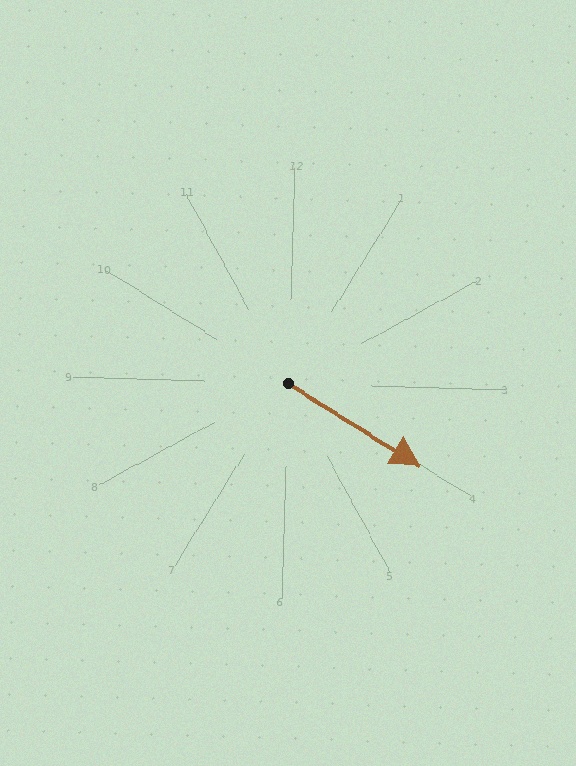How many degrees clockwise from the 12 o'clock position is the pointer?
Approximately 120 degrees.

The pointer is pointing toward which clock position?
Roughly 4 o'clock.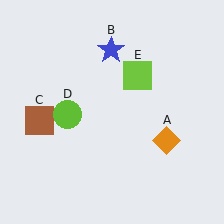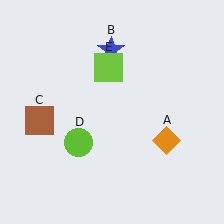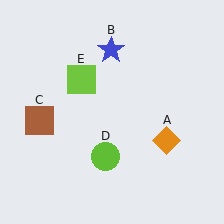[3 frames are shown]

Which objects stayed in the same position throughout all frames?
Orange diamond (object A) and blue star (object B) and brown square (object C) remained stationary.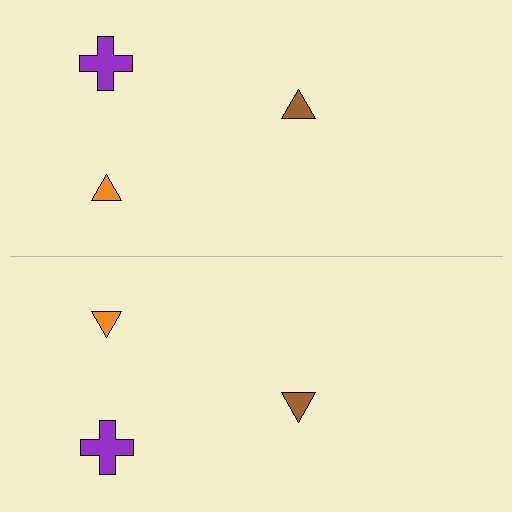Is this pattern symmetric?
Yes, this pattern has bilateral (reflection) symmetry.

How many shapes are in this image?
There are 6 shapes in this image.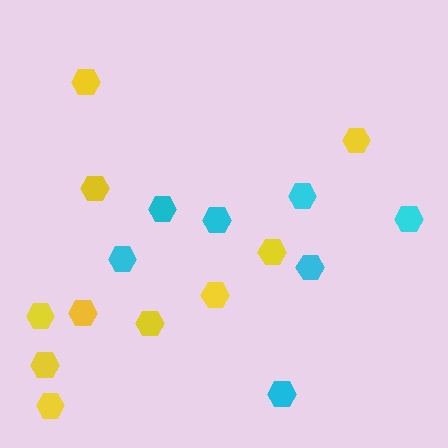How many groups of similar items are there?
There are 2 groups: one group of yellow hexagons (10) and one group of cyan hexagons (7).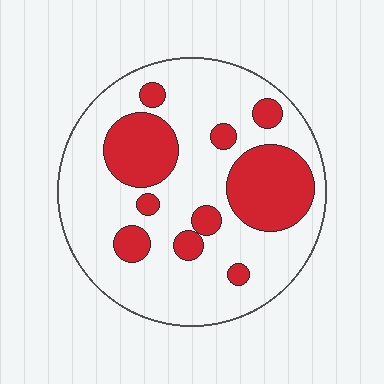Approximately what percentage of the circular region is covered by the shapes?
Approximately 30%.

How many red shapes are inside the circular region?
10.